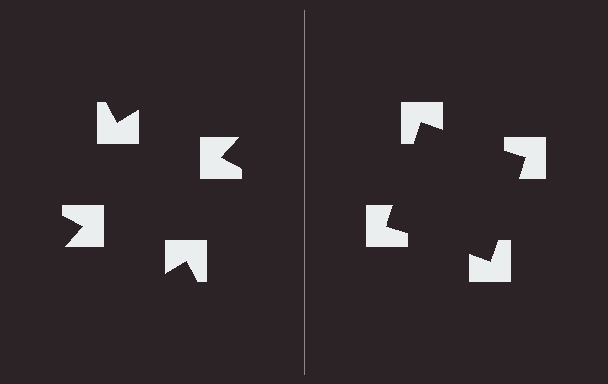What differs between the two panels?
The notched squares are positioned identically on both sides; only the wedge orientations differ. On the right they align to a square; on the left they are misaligned.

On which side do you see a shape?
An illusory square appears on the right side. On the left side the wedge cuts are rotated, so no coherent shape forms.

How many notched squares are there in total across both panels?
8 — 4 on each side.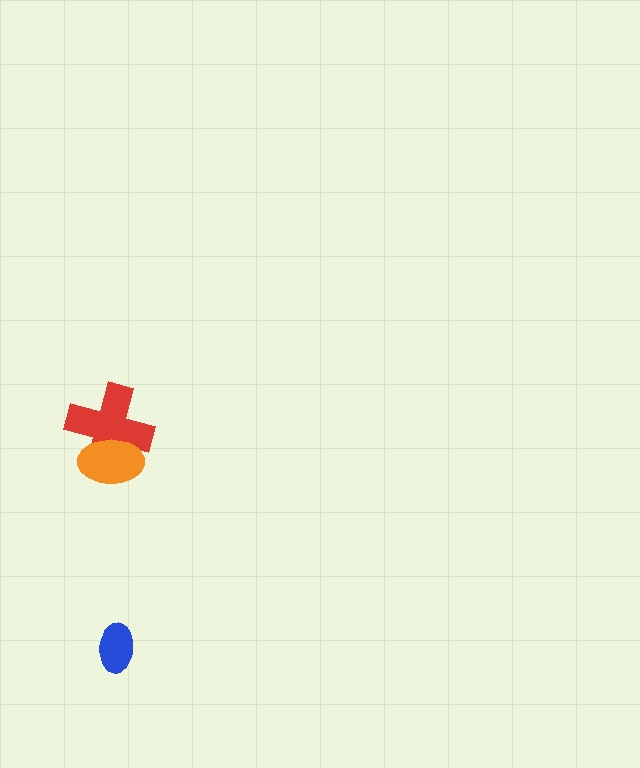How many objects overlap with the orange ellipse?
1 object overlaps with the orange ellipse.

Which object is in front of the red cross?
The orange ellipse is in front of the red cross.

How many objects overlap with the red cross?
1 object overlaps with the red cross.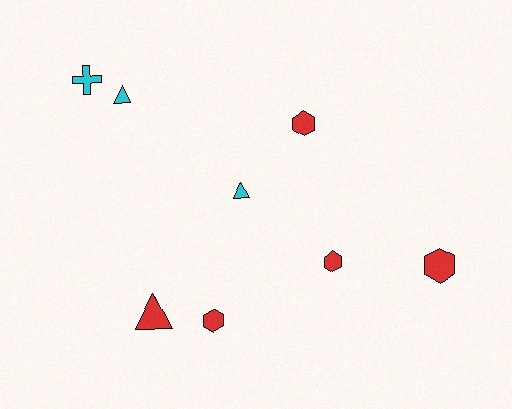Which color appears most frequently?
Red, with 5 objects.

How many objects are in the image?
There are 8 objects.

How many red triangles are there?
There is 1 red triangle.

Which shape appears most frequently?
Hexagon, with 4 objects.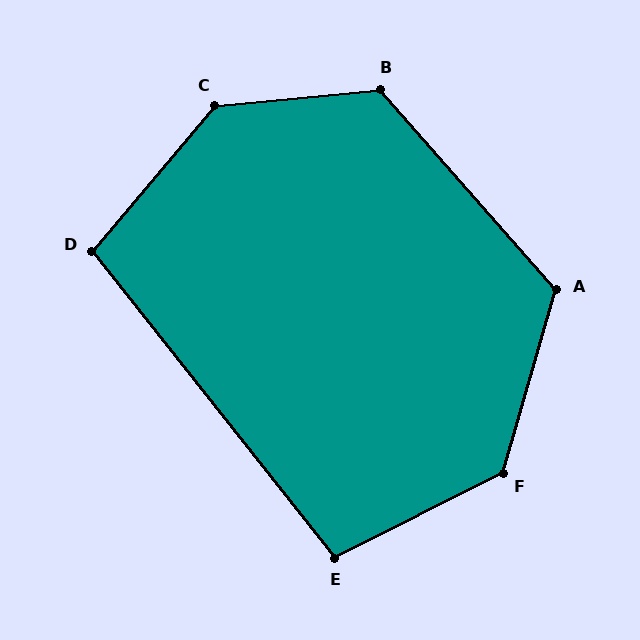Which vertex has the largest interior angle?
C, at approximately 136 degrees.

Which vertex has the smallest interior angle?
D, at approximately 101 degrees.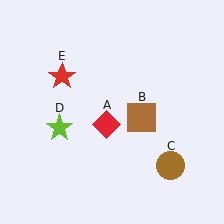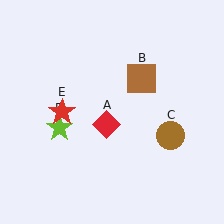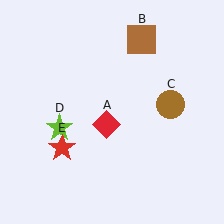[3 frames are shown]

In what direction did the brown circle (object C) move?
The brown circle (object C) moved up.